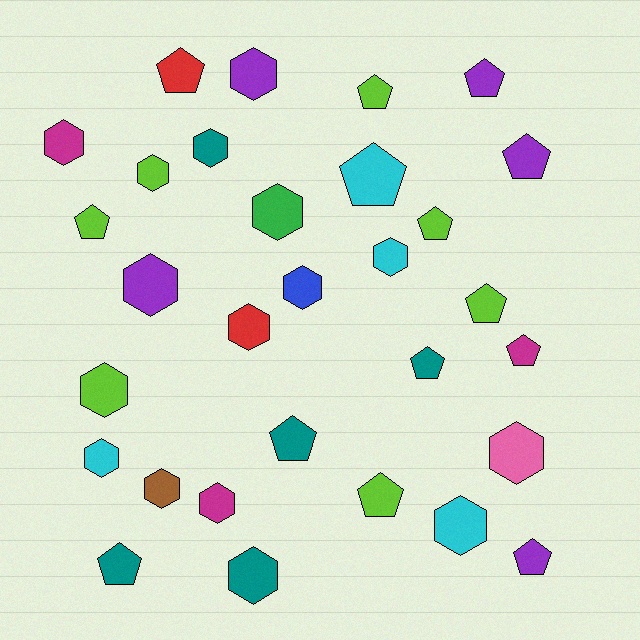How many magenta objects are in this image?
There are 3 magenta objects.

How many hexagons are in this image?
There are 16 hexagons.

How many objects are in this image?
There are 30 objects.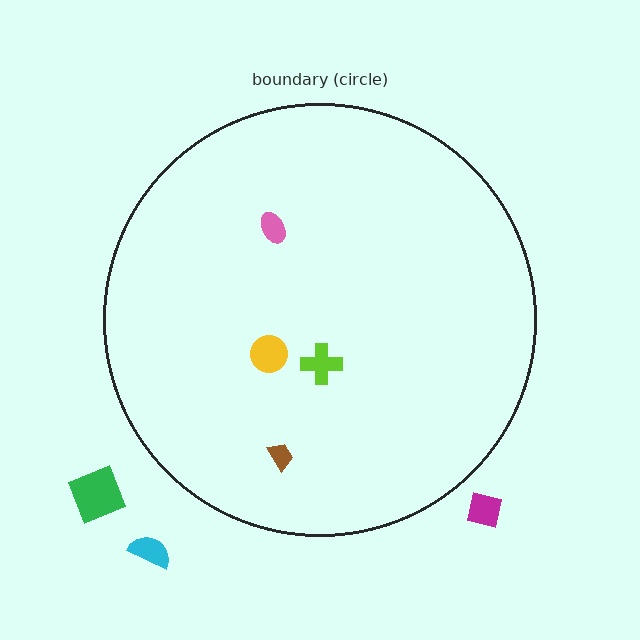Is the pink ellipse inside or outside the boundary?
Inside.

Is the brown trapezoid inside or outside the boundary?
Inside.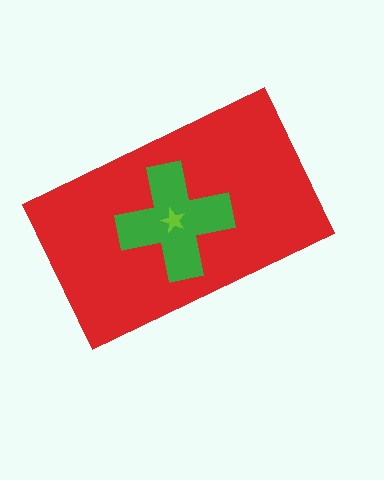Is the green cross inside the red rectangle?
Yes.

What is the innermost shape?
The lime star.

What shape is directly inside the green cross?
The lime star.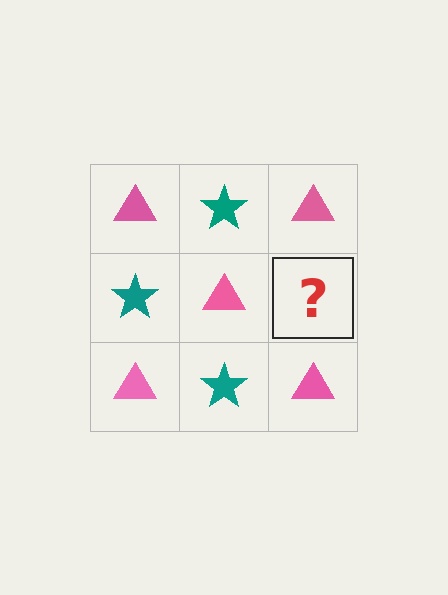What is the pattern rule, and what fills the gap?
The rule is that it alternates pink triangle and teal star in a checkerboard pattern. The gap should be filled with a teal star.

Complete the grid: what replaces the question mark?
The question mark should be replaced with a teal star.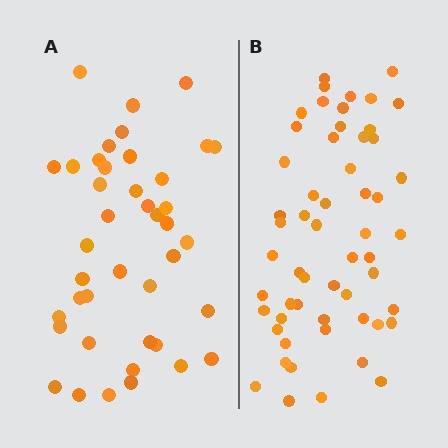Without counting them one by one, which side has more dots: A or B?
Region B (the right region) has more dots.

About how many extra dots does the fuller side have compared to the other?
Region B has approximately 15 more dots than region A.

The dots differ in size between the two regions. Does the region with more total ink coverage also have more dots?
No. Region A has more total ink coverage because its dots are larger, but region B actually contains more individual dots. Total area can be misleading — the number of items is what matters here.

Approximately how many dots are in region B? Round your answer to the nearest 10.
About 60 dots. (The exact count is 56, which rounds to 60.)